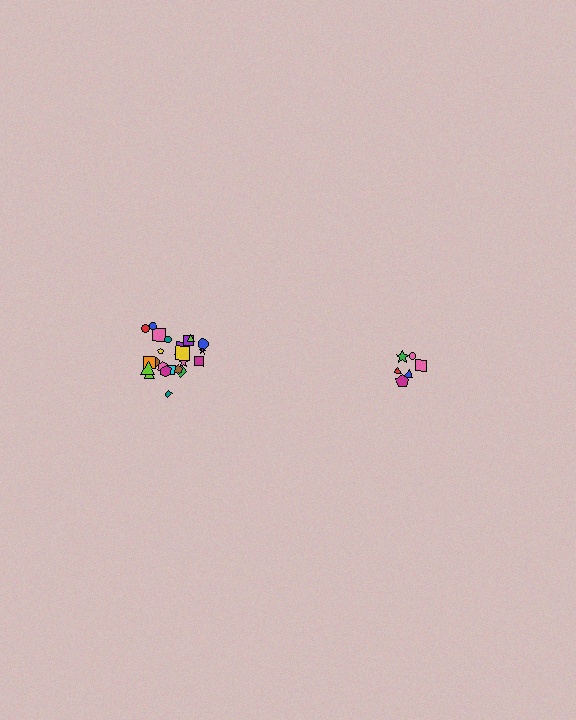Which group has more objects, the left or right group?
The left group.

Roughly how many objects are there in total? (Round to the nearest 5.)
Roughly 30 objects in total.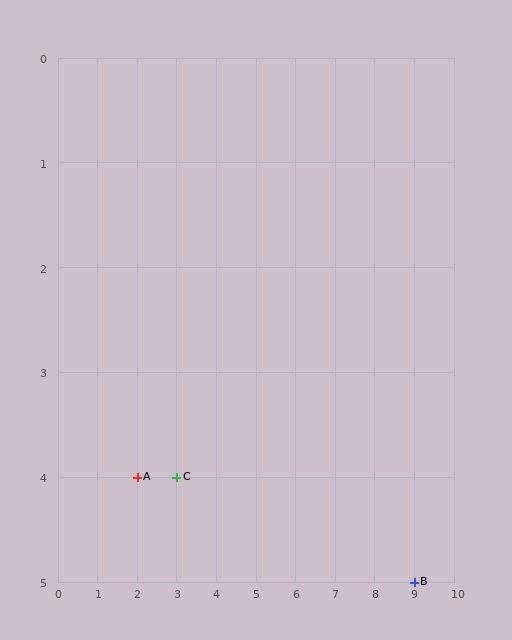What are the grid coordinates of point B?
Point B is at grid coordinates (9, 5).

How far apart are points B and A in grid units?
Points B and A are 7 columns and 1 row apart (about 7.1 grid units diagonally).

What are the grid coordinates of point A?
Point A is at grid coordinates (2, 4).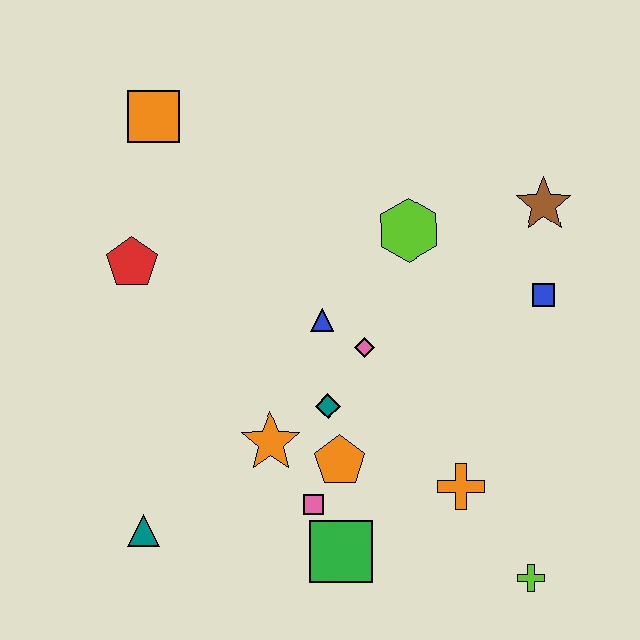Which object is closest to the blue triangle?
The pink diamond is closest to the blue triangle.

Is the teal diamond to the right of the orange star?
Yes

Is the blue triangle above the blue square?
No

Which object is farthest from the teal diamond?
The orange square is farthest from the teal diamond.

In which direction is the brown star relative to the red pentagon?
The brown star is to the right of the red pentagon.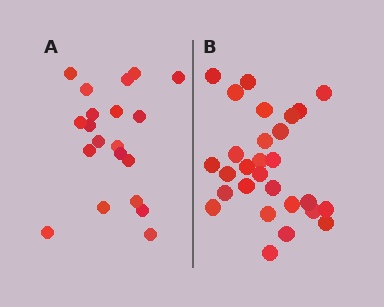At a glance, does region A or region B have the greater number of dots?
Region B (the right region) has more dots.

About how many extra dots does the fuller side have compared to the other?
Region B has roughly 8 or so more dots than region A.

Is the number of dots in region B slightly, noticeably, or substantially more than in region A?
Region B has noticeably more, but not dramatically so. The ratio is roughly 1.4 to 1.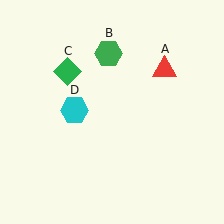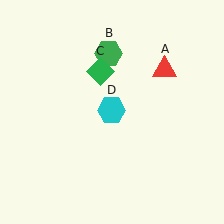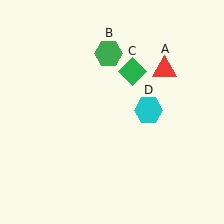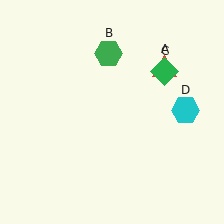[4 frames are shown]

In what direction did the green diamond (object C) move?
The green diamond (object C) moved right.